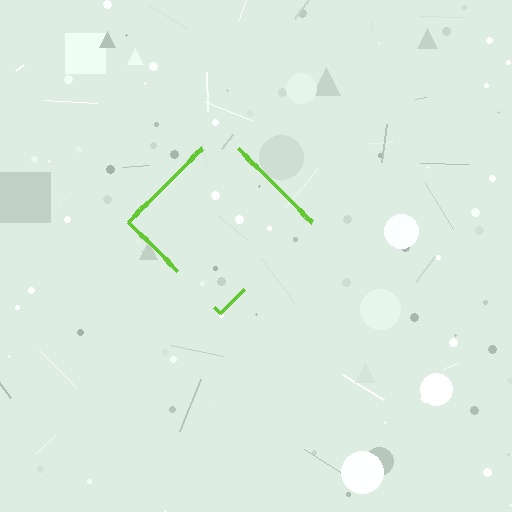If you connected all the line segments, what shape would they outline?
They would outline a diamond.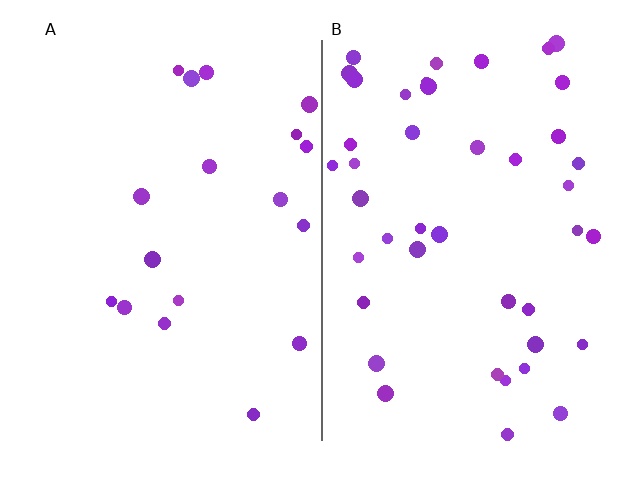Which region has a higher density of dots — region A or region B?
B (the right).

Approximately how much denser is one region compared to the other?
Approximately 2.4× — region B over region A.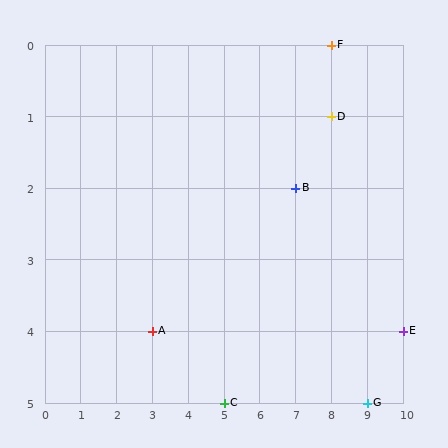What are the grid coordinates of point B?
Point B is at grid coordinates (7, 2).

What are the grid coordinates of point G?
Point G is at grid coordinates (9, 5).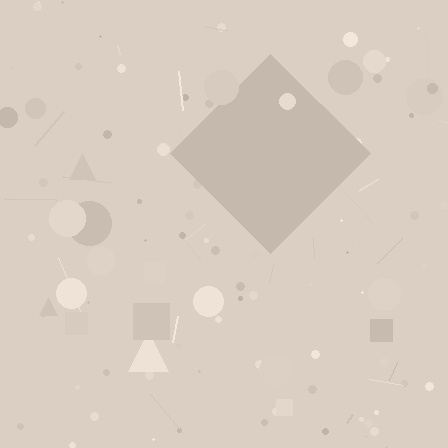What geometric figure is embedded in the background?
A diamond is embedded in the background.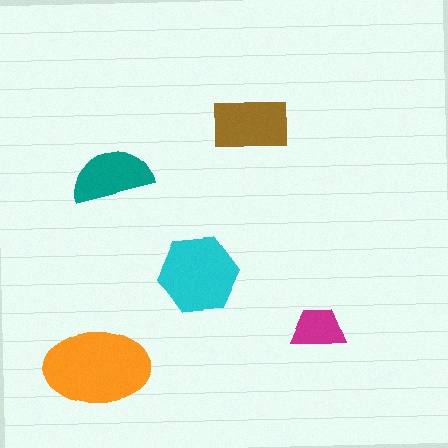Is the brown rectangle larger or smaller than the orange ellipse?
Smaller.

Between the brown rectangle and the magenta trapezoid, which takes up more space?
The brown rectangle.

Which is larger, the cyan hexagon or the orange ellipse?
The orange ellipse.